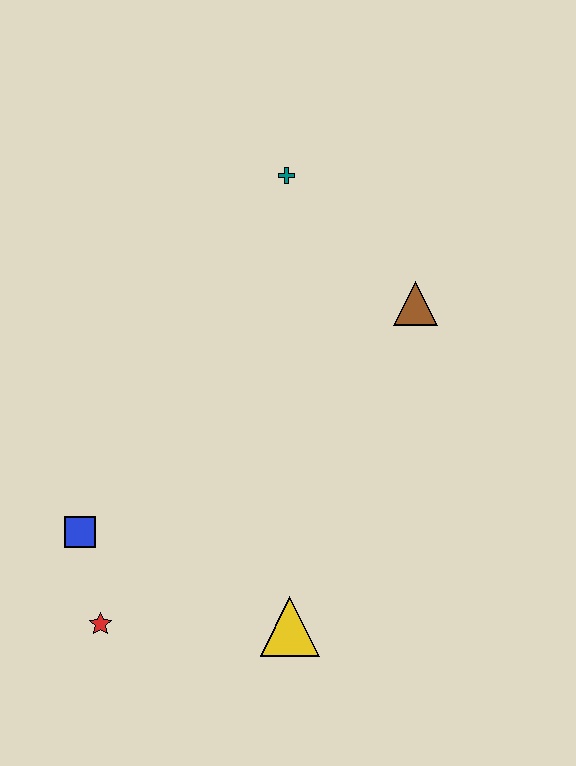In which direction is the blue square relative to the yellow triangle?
The blue square is to the left of the yellow triangle.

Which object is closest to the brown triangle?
The teal cross is closest to the brown triangle.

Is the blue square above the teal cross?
No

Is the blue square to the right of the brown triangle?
No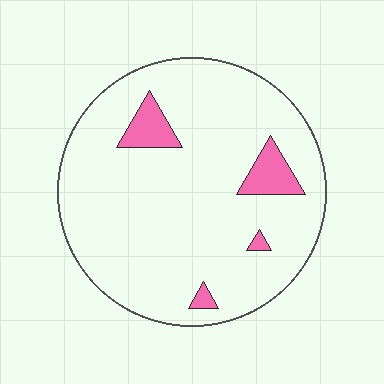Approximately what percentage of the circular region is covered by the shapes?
Approximately 10%.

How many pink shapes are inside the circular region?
4.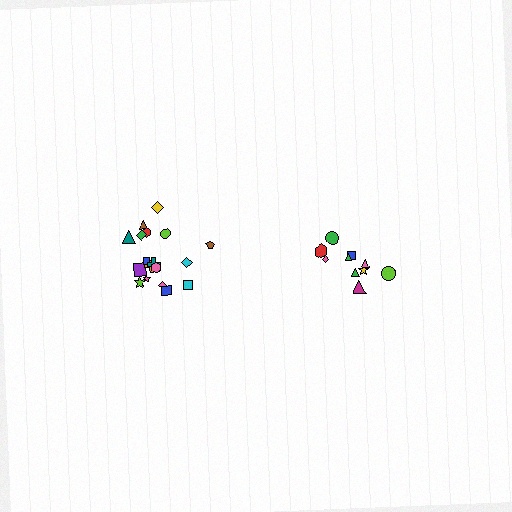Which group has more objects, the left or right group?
The left group.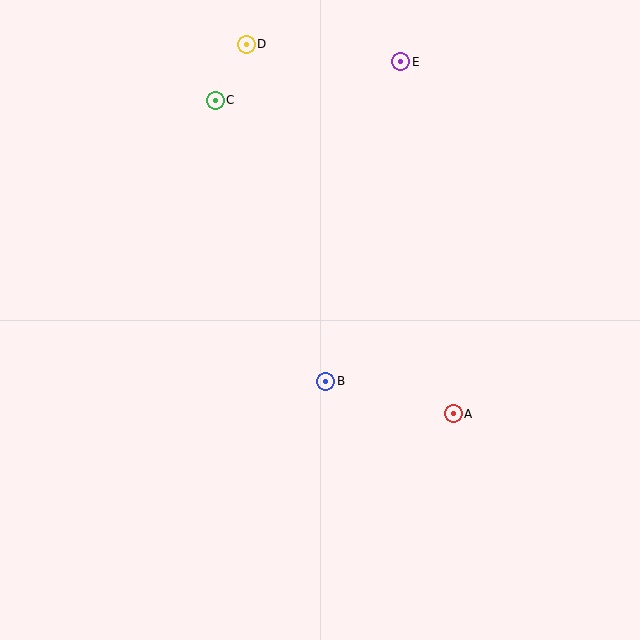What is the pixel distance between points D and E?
The distance between D and E is 155 pixels.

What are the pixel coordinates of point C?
Point C is at (215, 100).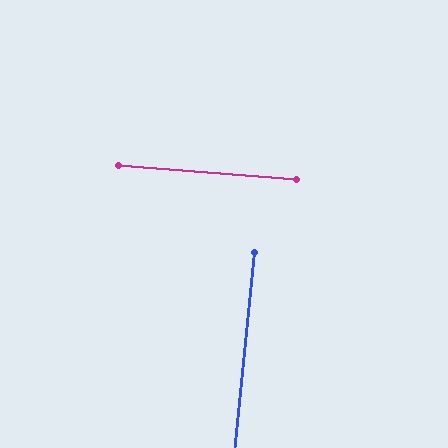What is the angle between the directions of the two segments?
Approximately 89 degrees.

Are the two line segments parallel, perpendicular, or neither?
Perpendicular — they meet at approximately 89°.